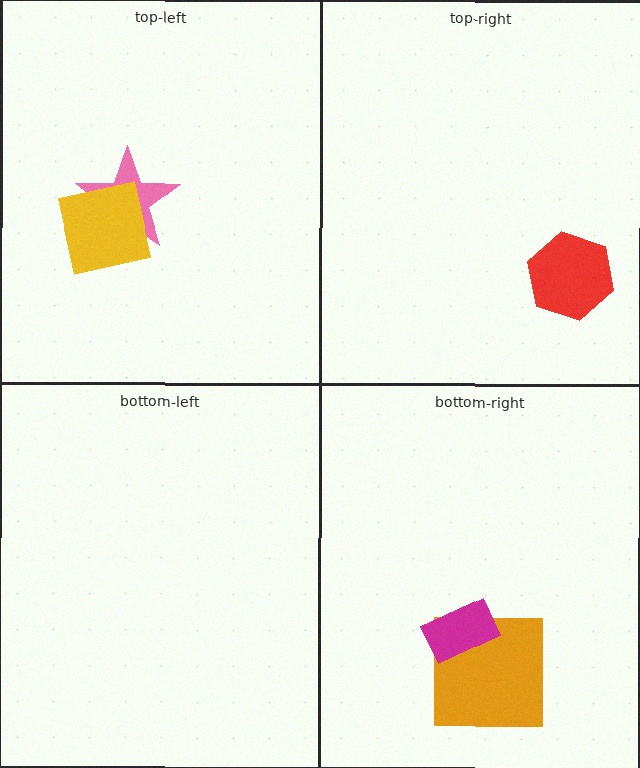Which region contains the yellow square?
The top-left region.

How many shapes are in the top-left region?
2.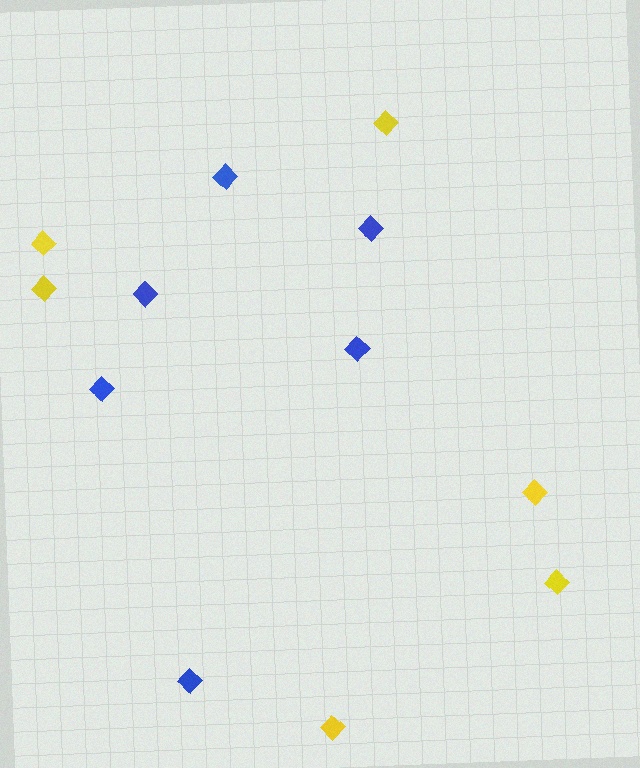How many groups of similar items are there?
There are 2 groups: one group of yellow diamonds (6) and one group of blue diamonds (6).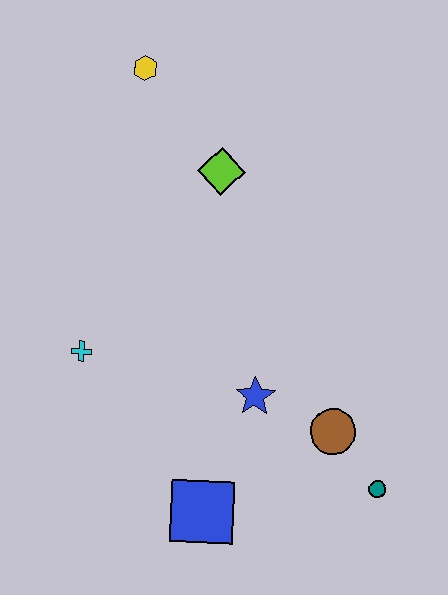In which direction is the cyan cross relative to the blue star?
The cyan cross is to the left of the blue star.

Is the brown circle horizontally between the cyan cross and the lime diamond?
No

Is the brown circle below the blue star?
Yes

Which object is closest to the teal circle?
The brown circle is closest to the teal circle.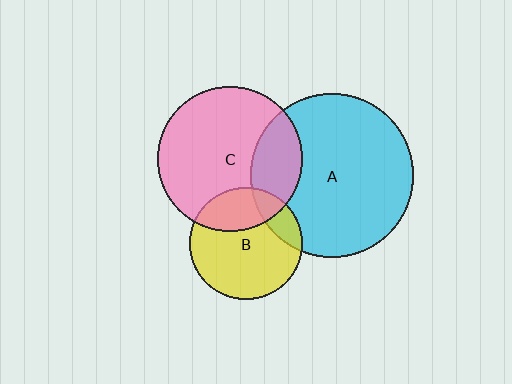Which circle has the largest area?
Circle A (cyan).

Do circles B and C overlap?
Yes.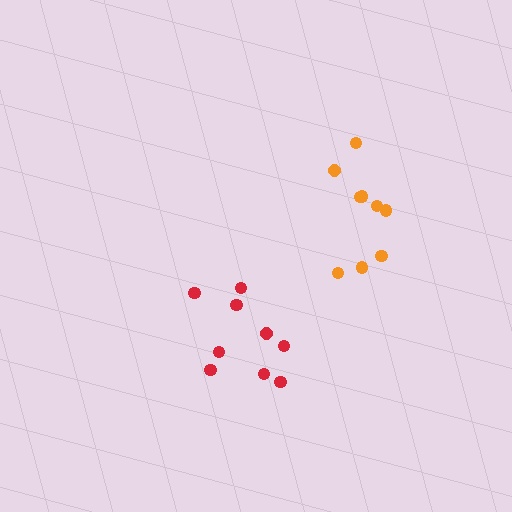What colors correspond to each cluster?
The clusters are colored: orange, red.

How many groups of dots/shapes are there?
There are 2 groups.